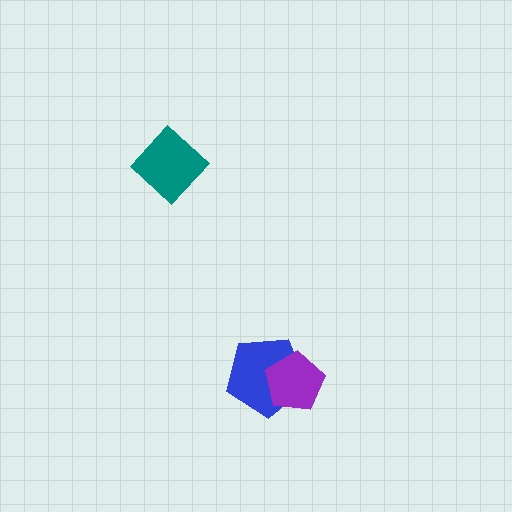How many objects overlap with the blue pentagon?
1 object overlaps with the blue pentagon.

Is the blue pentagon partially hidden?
Yes, it is partially covered by another shape.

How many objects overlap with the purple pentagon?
1 object overlaps with the purple pentagon.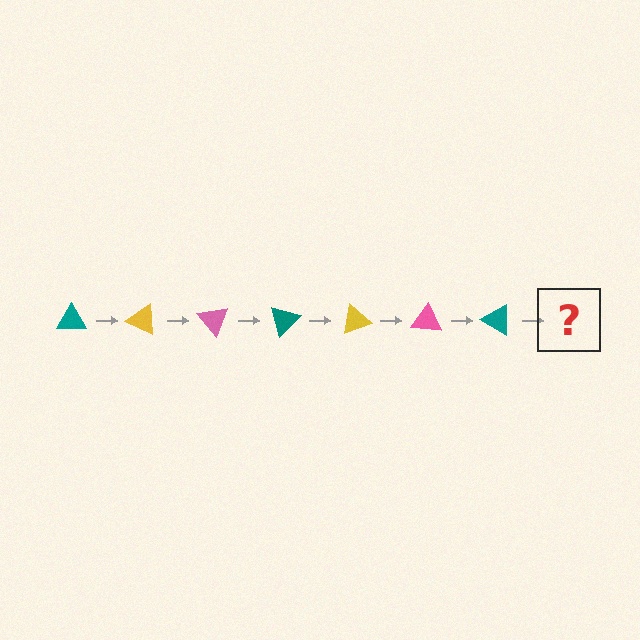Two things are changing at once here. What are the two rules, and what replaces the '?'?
The two rules are that it rotates 25 degrees each step and the color cycles through teal, yellow, and pink. The '?' should be a yellow triangle, rotated 175 degrees from the start.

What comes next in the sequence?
The next element should be a yellow triangle, rotated 175 degrees from the start.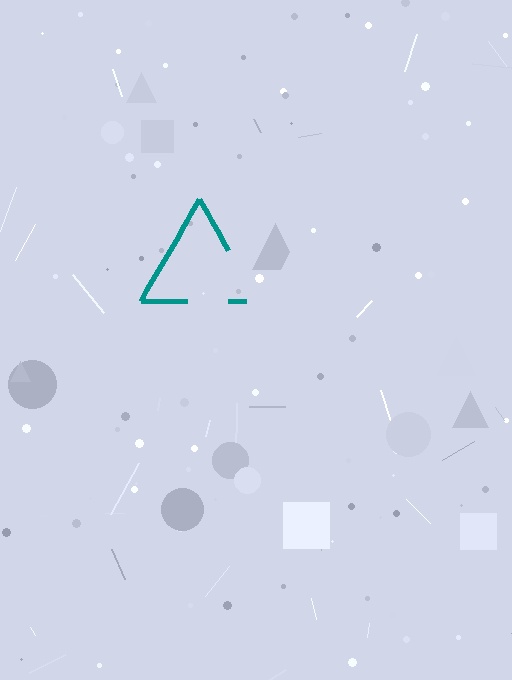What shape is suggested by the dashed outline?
The dashed outline suggests a triangle.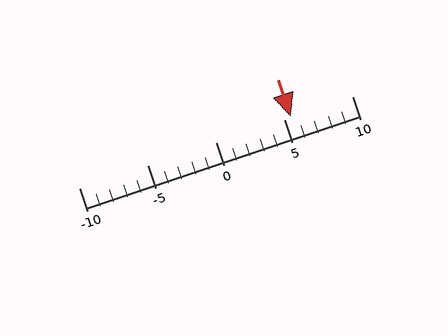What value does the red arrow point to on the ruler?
The red arrow points to approximately 6.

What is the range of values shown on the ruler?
The ruler shows values from -10 to 10.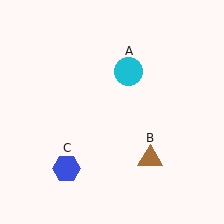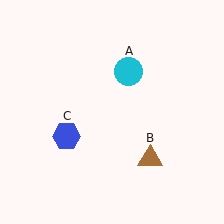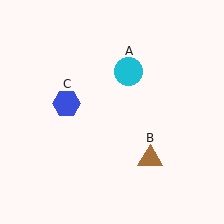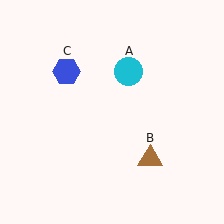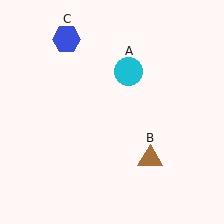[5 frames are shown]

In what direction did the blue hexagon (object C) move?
The blue hexagon (object C) moved up.